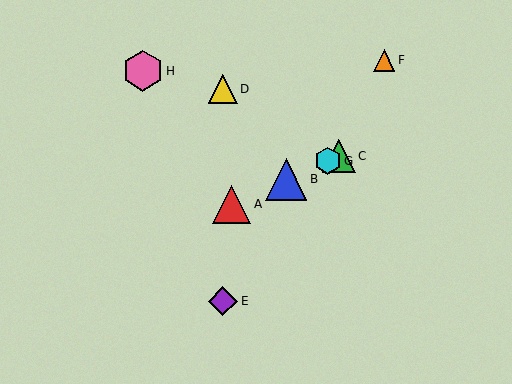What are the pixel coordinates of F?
Object F is at (384, 60).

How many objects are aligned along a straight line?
4 objects (A, B, C, G) are aligned along a straight line.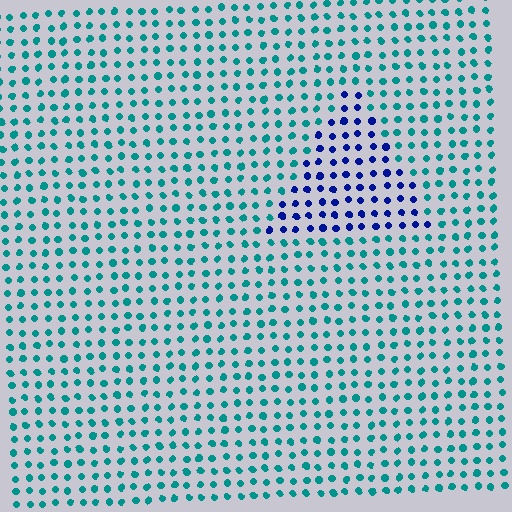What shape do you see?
I see a triangle.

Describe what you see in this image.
The image is filled with small teal elements in a uniform arrangement. A triangle-shaped region is visible where the elements are tinted to a slightly different hue, forming a subtle color boundary.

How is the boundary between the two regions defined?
The boundary is defined purely by a slight shift in hue (about 56 degrees). Spacing, size, and orientation are identical on both sides.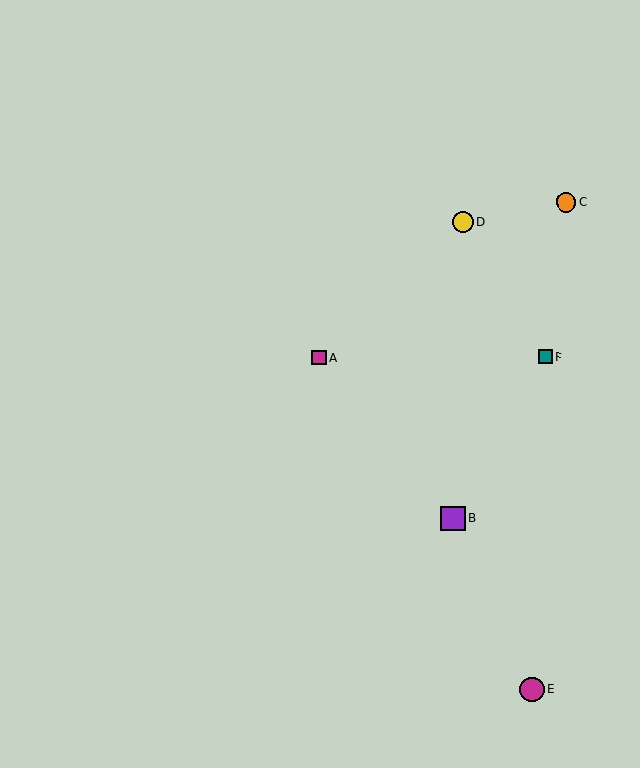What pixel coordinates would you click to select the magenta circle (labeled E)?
Click at (532, 690) to select the magenta circle E.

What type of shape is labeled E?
Shape E is a magenta circle.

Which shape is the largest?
The magenta circle (labeled E) is the largest.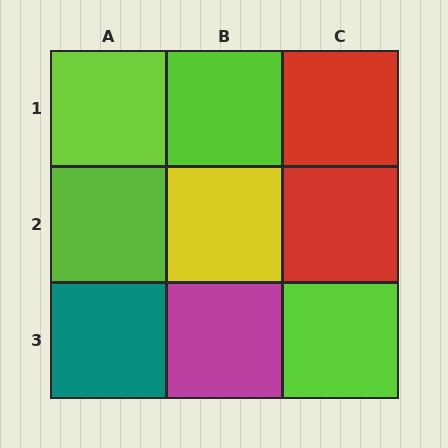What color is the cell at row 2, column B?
Yellow.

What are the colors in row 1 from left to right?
Lime, lime, red.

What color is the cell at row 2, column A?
Lime.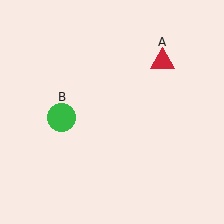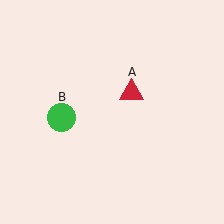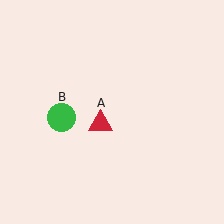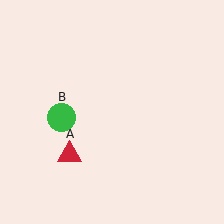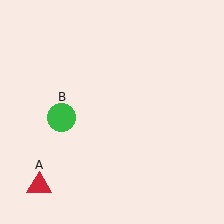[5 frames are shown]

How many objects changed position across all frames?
1 object changed position: red triangle (object A).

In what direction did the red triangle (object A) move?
The red triangle (object A) moved down and to the left.